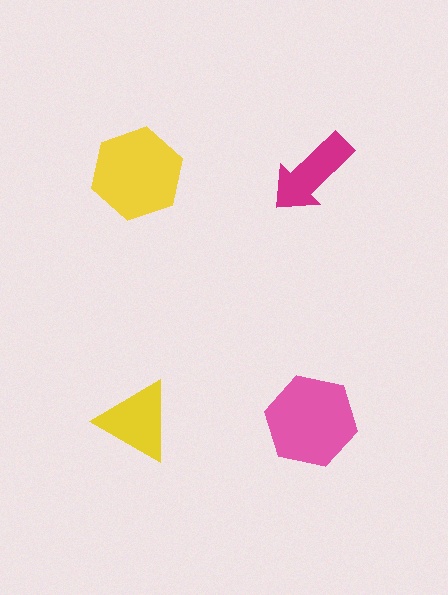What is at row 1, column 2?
A magenta arrow.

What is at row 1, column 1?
A yellow hexagon.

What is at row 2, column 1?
A yellow triangle.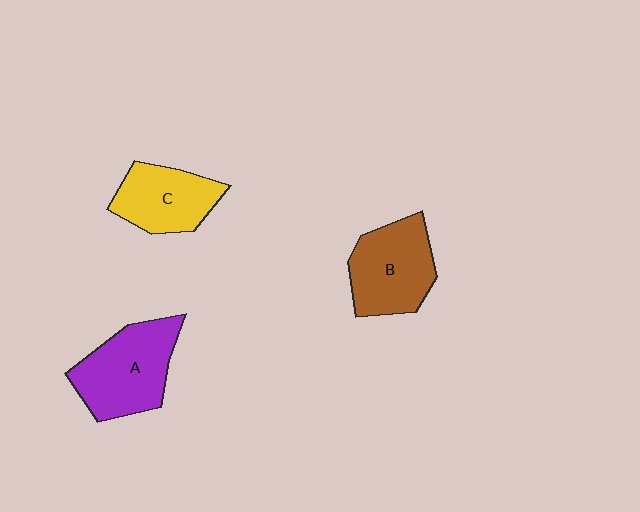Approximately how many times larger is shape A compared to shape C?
Approximately 1.3 times.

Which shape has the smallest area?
Shape C (yellow).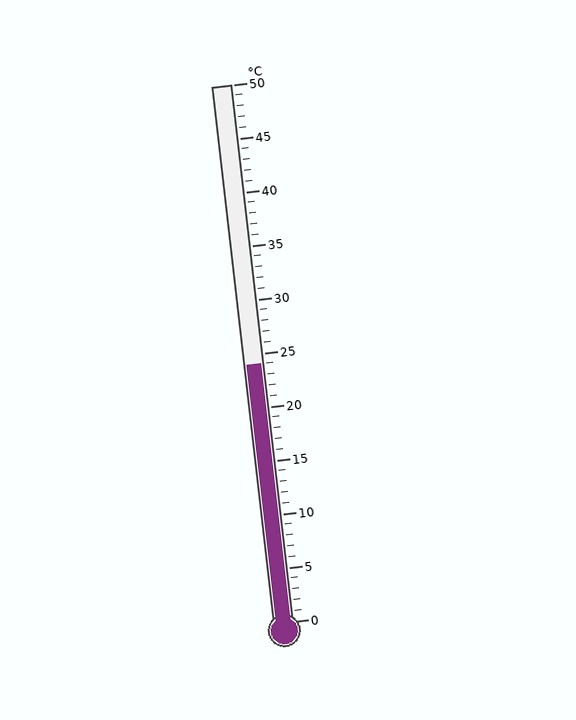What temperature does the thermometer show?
The thermometer shows approximately 24°C.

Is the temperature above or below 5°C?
The temperature is above 5°C.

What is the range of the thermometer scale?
The thermometer scale ranges from 0°C to 50°C.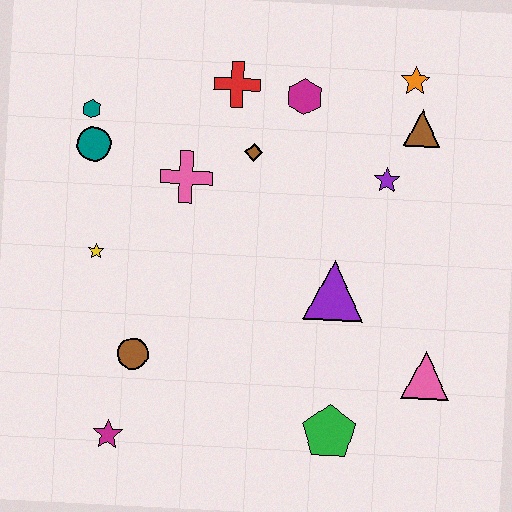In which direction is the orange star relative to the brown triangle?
The orange star is above the brown triangle.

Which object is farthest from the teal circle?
The pink triangle is farthest from the teal circle.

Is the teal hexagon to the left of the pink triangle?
Yes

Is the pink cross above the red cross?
No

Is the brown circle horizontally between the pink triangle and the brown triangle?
No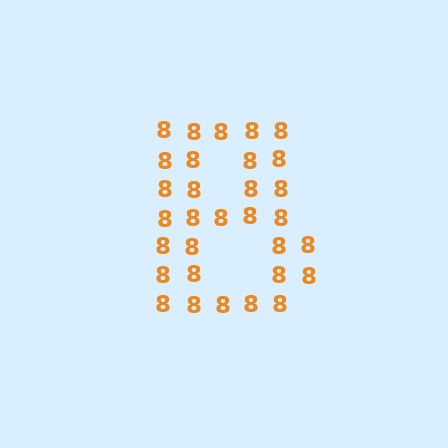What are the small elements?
The small elements are digit 8's.